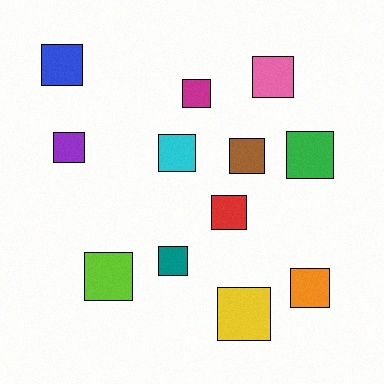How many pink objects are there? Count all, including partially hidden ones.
There is 1 pink object.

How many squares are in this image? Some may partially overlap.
There are 12 squares.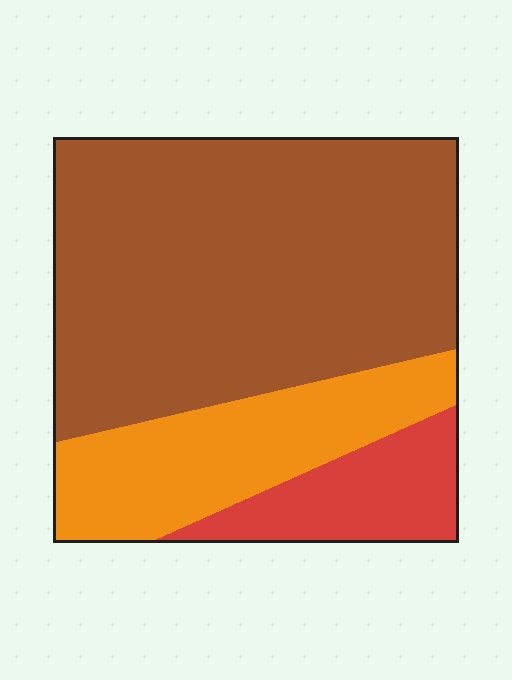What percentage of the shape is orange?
Orange takes up about one quarter (1/4) of the shape.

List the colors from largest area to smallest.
From largest to smallest: brown, orange, red.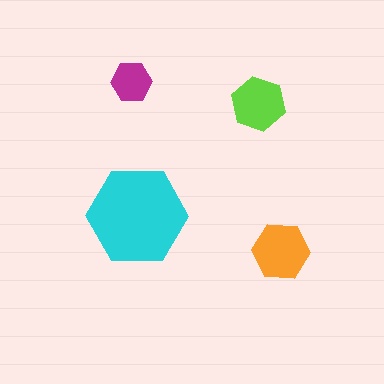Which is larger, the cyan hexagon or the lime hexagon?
The cyan one.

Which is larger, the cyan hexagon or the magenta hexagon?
The cyan one.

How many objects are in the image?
There are 4 objects in the image.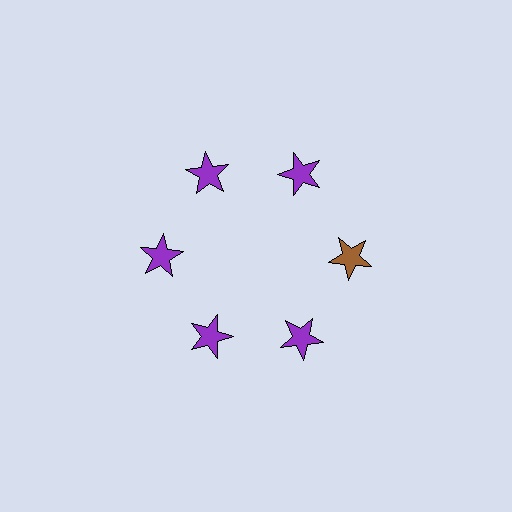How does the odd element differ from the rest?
It has a different color: brown instead of purple.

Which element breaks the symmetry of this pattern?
The brown star at roughly the 3 o'clock position breaks the symmetry. All other shapes are purple stars.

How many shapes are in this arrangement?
There are 6 shapes arranged in a ring pattern.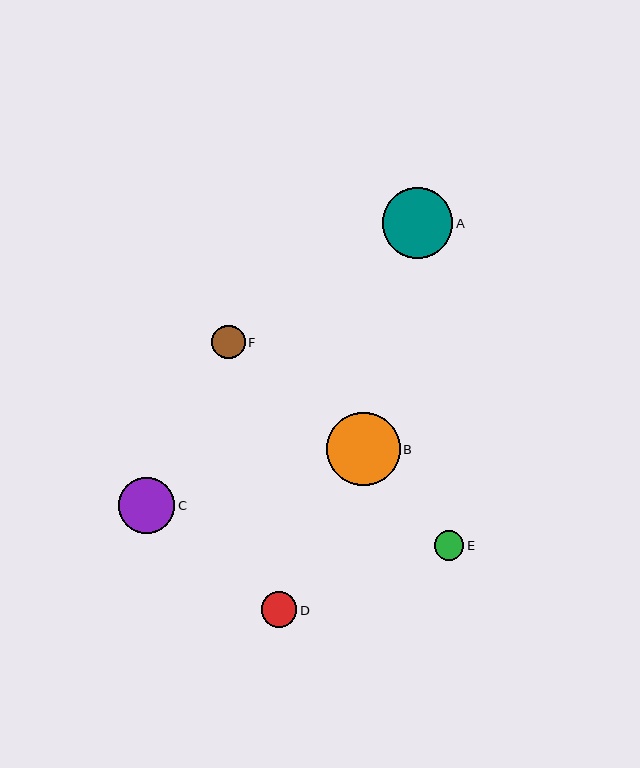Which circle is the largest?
Circle B is the largest with a size of approximately 73 pixels.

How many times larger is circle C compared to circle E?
Circle C is approximately 1.9 times the size of circle E.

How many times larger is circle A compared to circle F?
Circle A is approximately 2.1 times the size of circle F.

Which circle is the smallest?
Circle E is the smallest with a size of approximately 30 pixels.